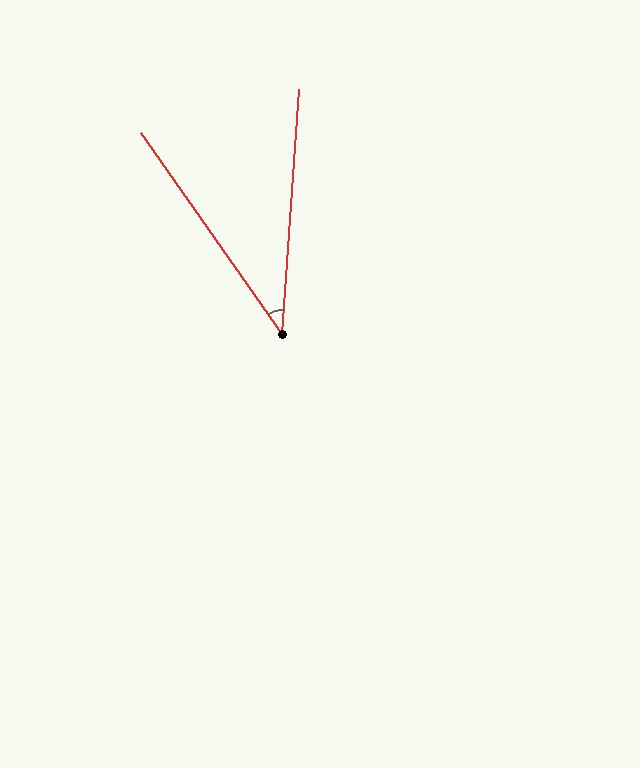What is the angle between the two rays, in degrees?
Approximately 39 degrees.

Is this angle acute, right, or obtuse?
It is acute.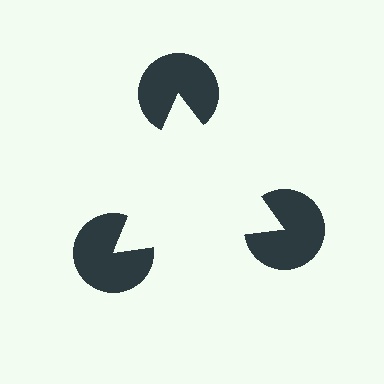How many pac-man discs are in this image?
There are 3 — one at each vertex of the illusory triangle.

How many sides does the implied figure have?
3 sides.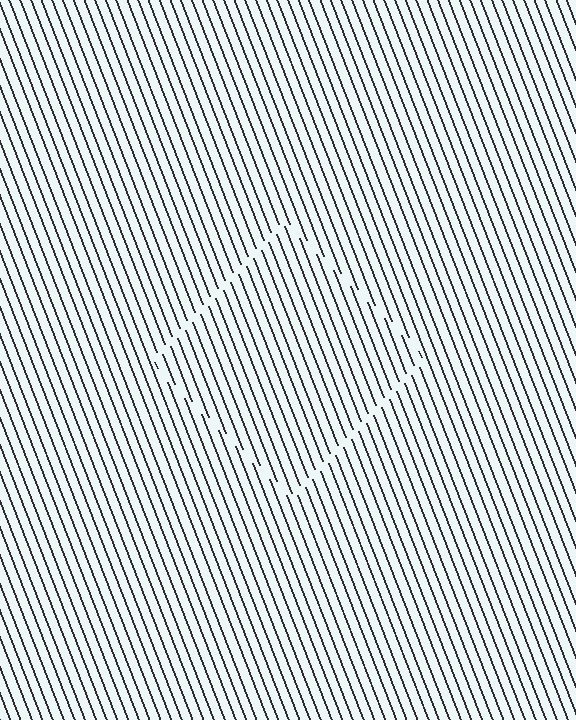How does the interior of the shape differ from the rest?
The interior of the shape contains the same grating, shifted by half a period — the contour is defined by the phase discontinuity where line-ends from the inner and outer gratings abut.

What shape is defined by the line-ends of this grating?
An illusory square. The interior of the shape contains the same grating, shifted by half a period — the contour is defined by the phase discontinuity where line-ends from the inner and outer gratings abut.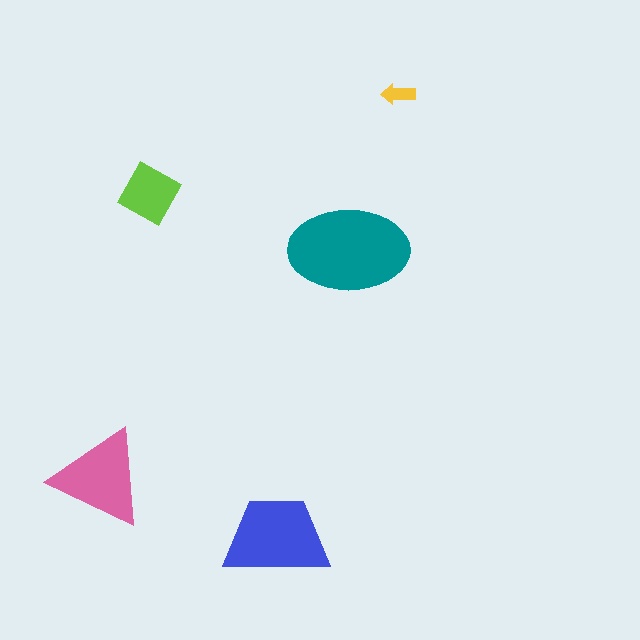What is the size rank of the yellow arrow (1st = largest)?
5th.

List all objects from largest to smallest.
The teal ellipse, the blue trapezoid, the pink triangle, the lime square, the yellow arrow.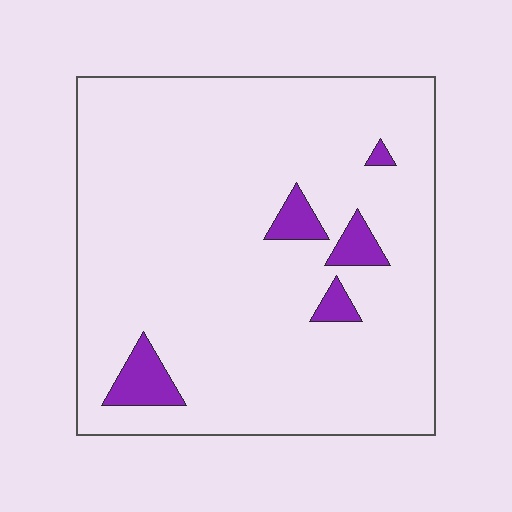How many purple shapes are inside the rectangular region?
5.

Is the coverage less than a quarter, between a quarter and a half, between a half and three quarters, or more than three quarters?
Less than a quarter.